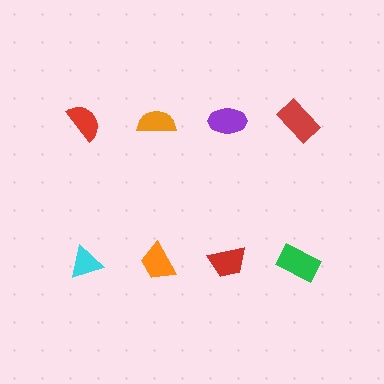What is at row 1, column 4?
A red rectangle.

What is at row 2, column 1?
A cyan triangle.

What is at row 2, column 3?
A red trapezoid.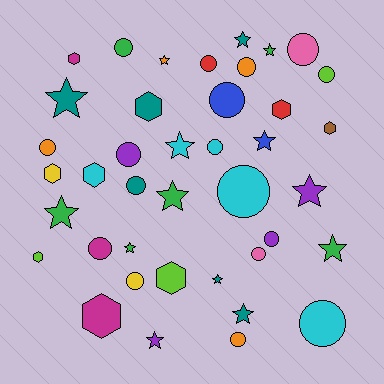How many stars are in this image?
There are 14 stars.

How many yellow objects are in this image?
There are 2 yellow objects.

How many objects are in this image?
There are 40 objects.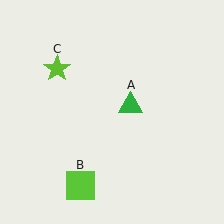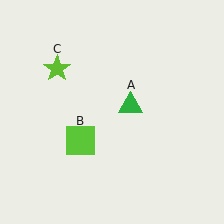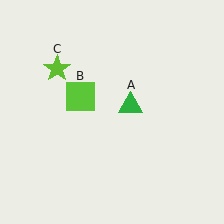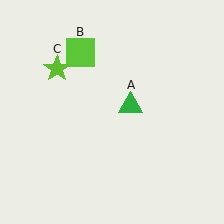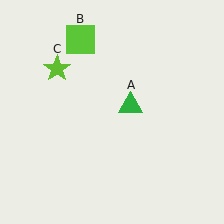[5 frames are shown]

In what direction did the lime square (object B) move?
The lime square (object B) moved up.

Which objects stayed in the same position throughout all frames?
Green triangle (object A) and lime star (object C) remained stationary.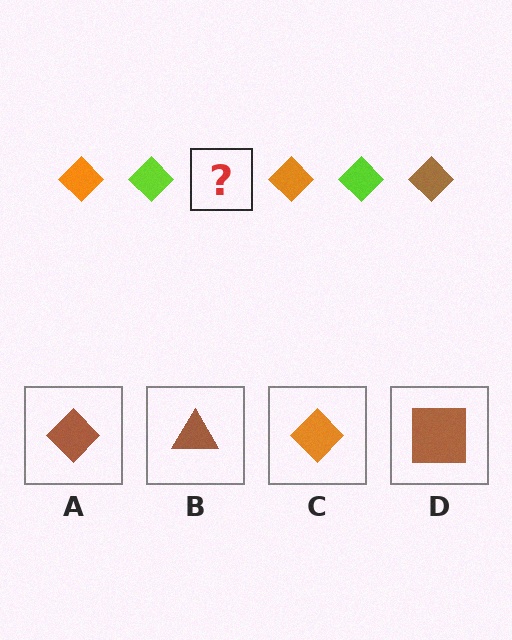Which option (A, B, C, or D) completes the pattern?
A.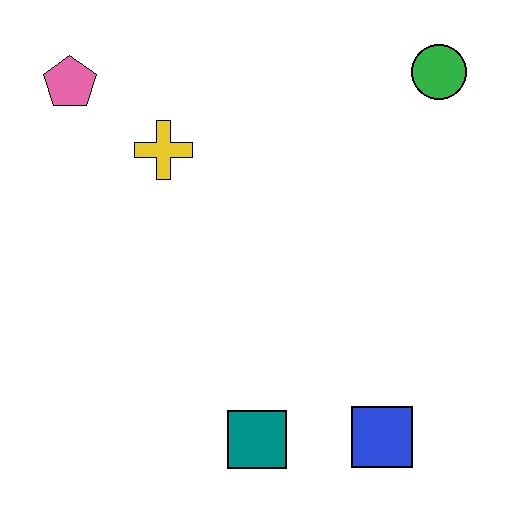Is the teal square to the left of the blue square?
Yes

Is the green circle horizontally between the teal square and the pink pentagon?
No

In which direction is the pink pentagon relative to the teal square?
The pink pentagon is above the teal square.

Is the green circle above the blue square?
Yes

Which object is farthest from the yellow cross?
The blue square is farthest from the yellow cross.